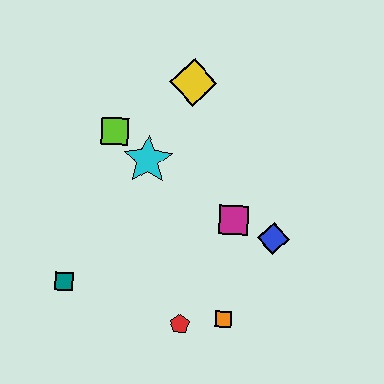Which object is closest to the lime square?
The cyan star is closest to the lime square.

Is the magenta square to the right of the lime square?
Yes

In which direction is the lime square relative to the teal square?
The lime square is above the teal square.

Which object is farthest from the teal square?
The yellow diamond is farthest from the teal square.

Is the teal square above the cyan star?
No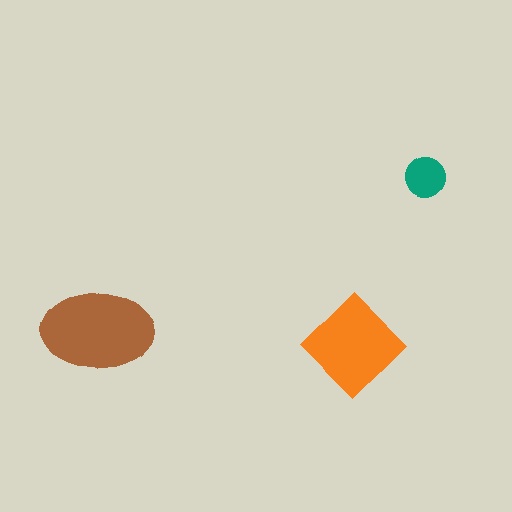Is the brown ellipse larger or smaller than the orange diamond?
Larger.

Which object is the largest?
The brown ellipse.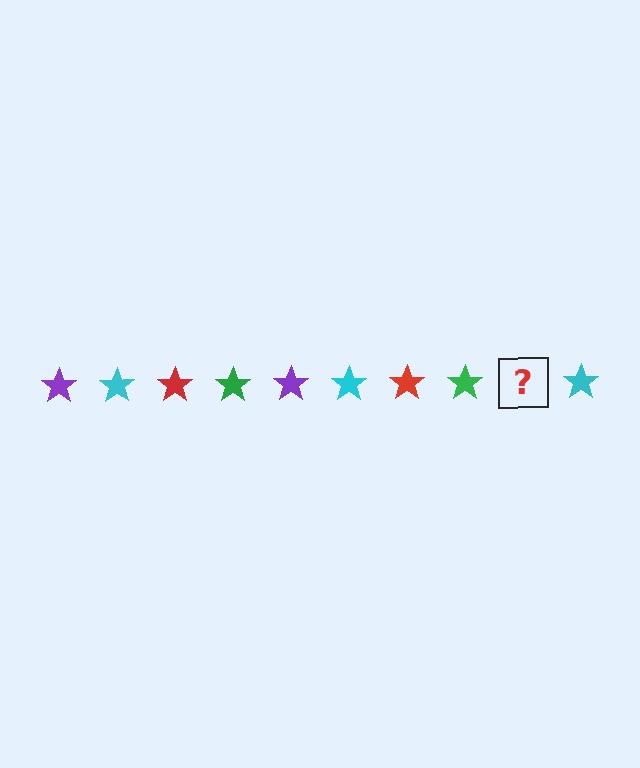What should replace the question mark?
The question mark should be replaced with a purple star.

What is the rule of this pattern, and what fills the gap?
The rule is that the pattern cycles through purple, cyan, red, green stars. The gap should be filled with a purple star.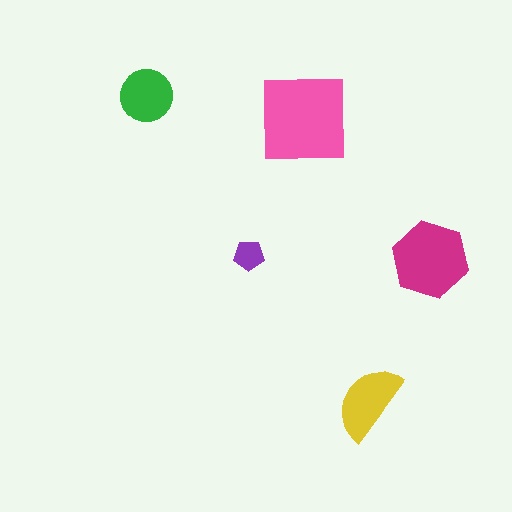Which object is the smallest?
The purple pentagon.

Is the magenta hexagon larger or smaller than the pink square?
Smaller.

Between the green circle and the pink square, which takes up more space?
The pink square.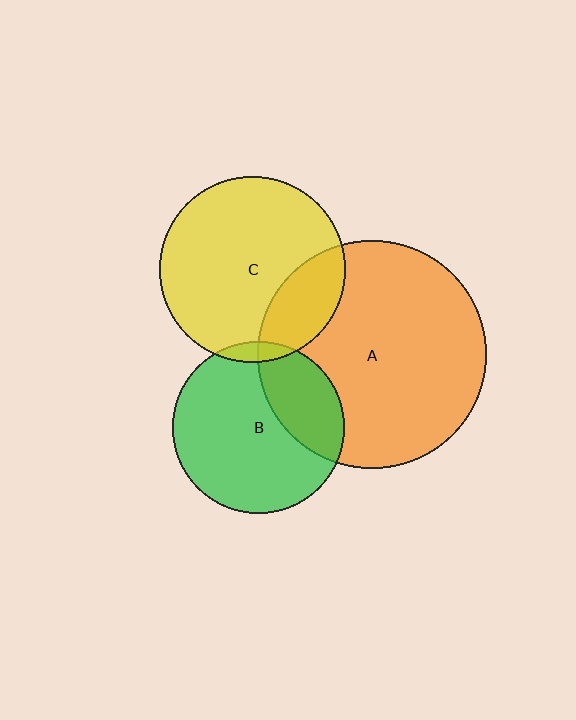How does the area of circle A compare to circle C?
Approximately 1.5 times.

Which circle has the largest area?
Circle A (orange).